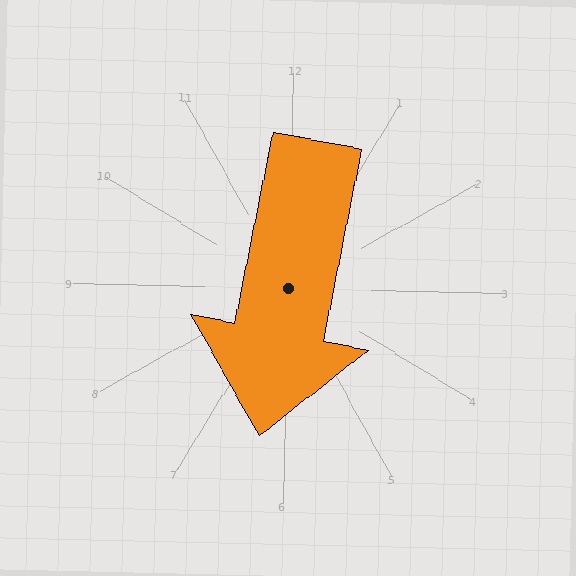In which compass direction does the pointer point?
South.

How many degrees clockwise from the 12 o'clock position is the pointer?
Approximately 190 degrees.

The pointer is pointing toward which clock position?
Roughly 6 o'clock.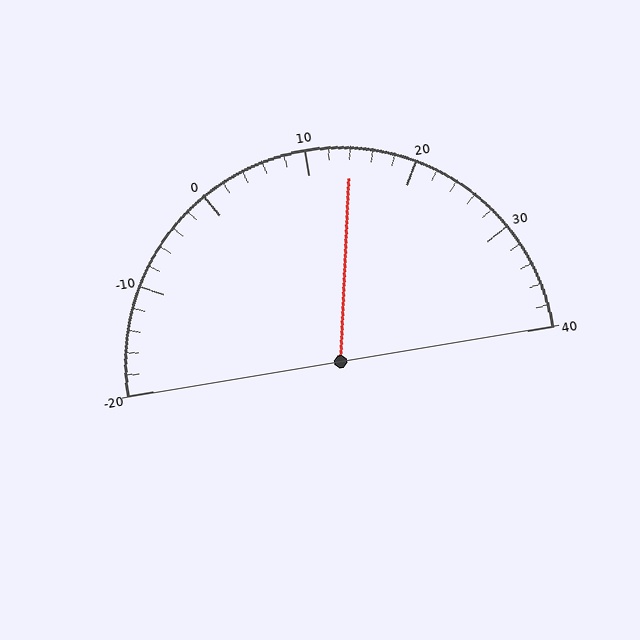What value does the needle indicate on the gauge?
The needle indicates approximately 14.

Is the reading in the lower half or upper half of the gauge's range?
The reading is in the upper half of the range (-20 to 40).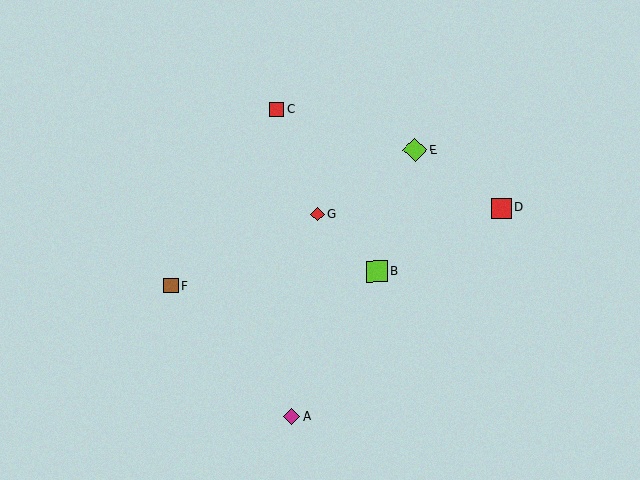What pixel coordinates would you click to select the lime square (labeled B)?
Click at (377, 271) to select the lime square B.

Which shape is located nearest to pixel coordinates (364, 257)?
The lime square (labeled B) at (377, 271) is nearest to that location.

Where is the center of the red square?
The center of the red square is at (502, 208).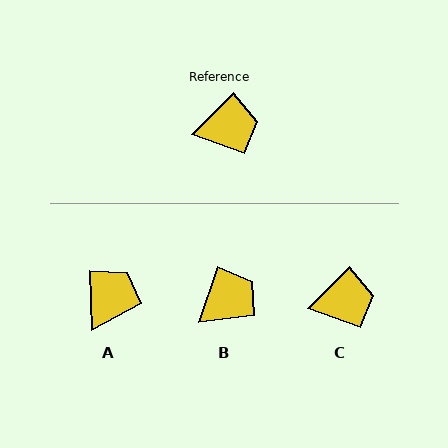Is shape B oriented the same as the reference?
No, it is off by about 27 degrees.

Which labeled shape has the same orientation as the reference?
C.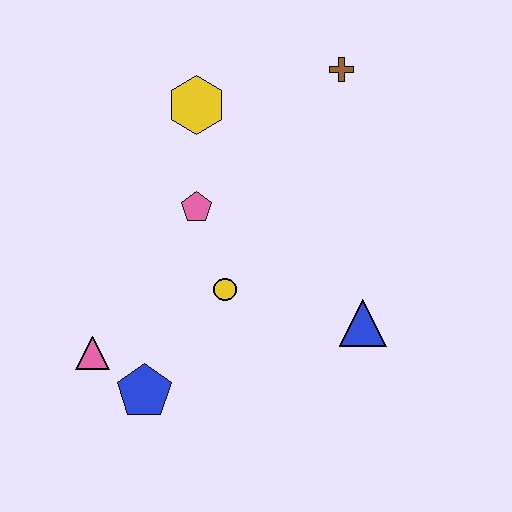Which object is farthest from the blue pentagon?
The brown cross is farthest from the blue pentagon.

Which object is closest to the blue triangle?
The yellow circle is closest to the blue triangle.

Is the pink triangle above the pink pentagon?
No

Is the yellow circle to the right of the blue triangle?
No